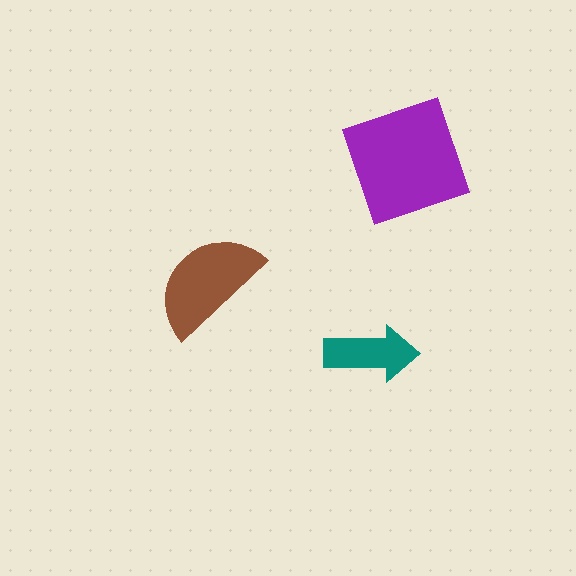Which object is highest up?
The purple square is topmost.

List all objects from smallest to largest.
The teal arrow, the brown semicircle, the purple square.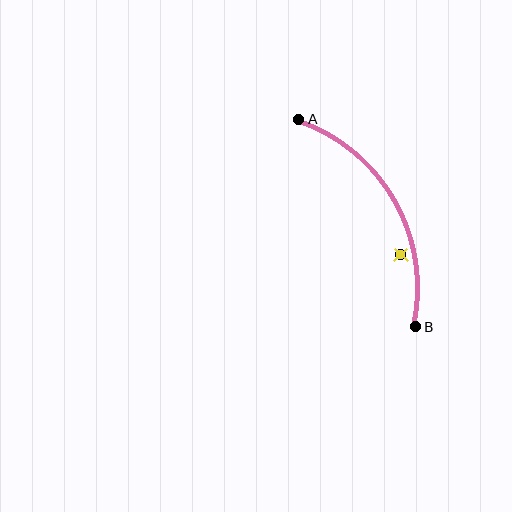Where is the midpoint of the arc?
The arc midpoint is the point on the curve farthest from the straight line joining A and B. It sits to the right of that line.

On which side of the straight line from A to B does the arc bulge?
The arc bulges to the right of the straight line connecting A and B.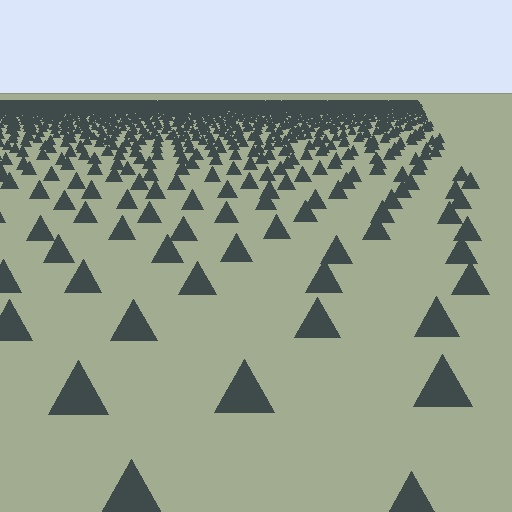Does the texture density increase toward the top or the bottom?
Density increases toward the top.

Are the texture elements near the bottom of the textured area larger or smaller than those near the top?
Larger. Near the bottom, elements are closer to the viewer and appear at a bigger on-screen size.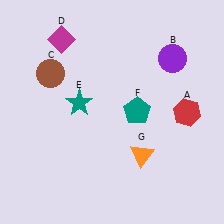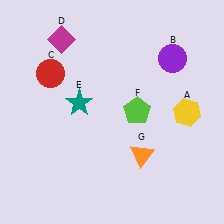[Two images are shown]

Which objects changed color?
A changed from red to yellow. C changed from brown to red. F changed from teal to lime.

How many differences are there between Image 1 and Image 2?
There are 3 differences between the two images.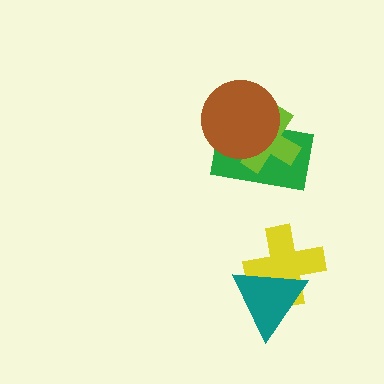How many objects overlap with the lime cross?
2 objects overlap with the lime cross.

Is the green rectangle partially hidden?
Yes, it is partially covered by another shape.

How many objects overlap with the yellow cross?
1 object overlaps with the yellow cross.